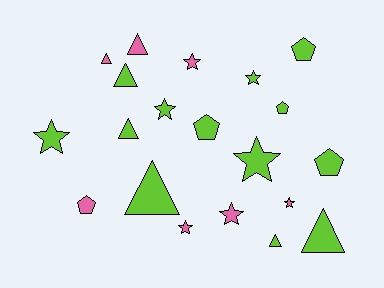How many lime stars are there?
There are 4 lime stars.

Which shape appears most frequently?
Star, with 8 objects.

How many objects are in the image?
There are 20 objects.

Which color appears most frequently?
Lime, with 13 objects.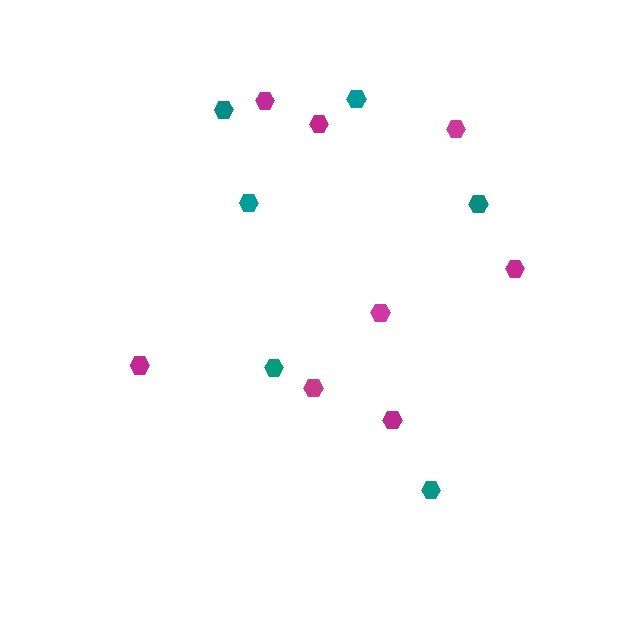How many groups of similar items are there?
There are 2 groups: one group of magenta hexagons (8) and one group of teal hexagons (6).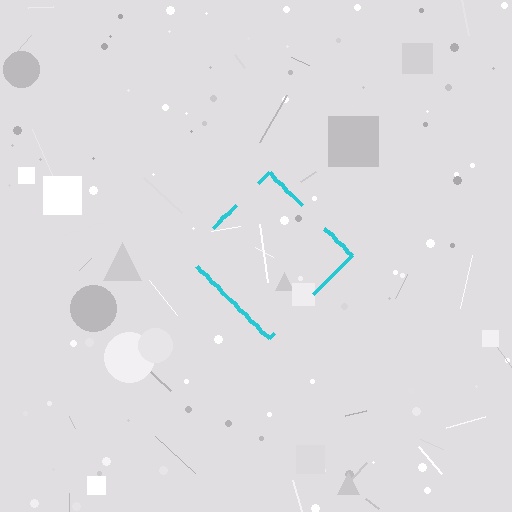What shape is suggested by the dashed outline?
The dashed outline suggests a diamond.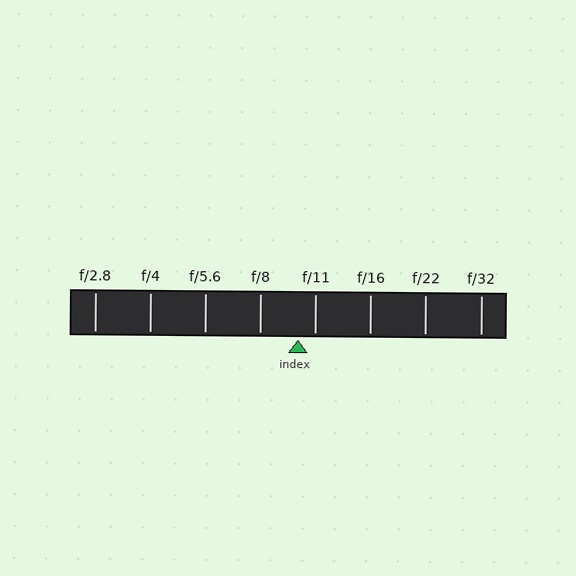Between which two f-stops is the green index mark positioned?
The index mark is between f/8 and f/11.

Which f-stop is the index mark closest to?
The index mark is closest to f/11.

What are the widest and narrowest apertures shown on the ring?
The widest aperture shown is f/2.8 and the narrowest is f/32.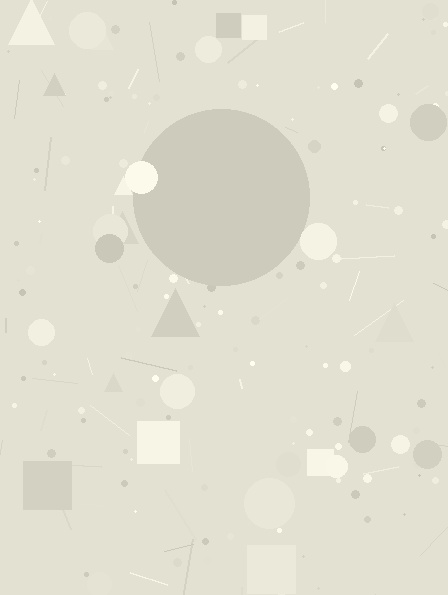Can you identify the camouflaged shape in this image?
The camouflaged shape is a circle.